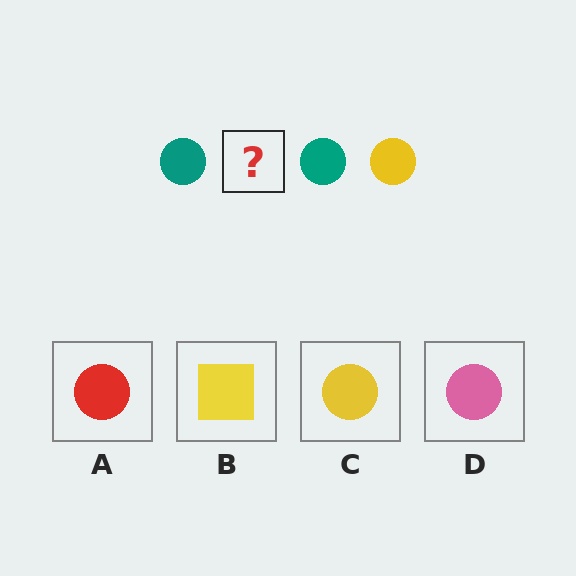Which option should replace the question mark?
Option C.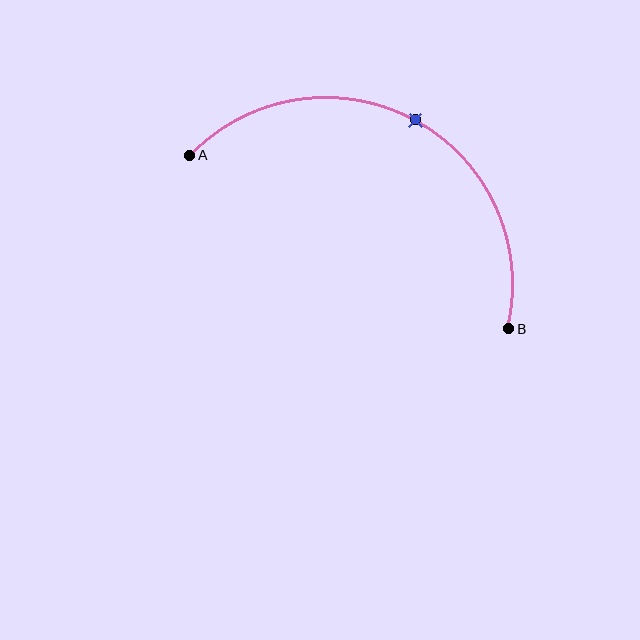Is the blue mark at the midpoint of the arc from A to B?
Yes. The blue mark lies on the arc at equal arc-length from both A and B — it is the arc midpoint.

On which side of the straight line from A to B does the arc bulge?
The arc bulges above the straight line connecting A and B.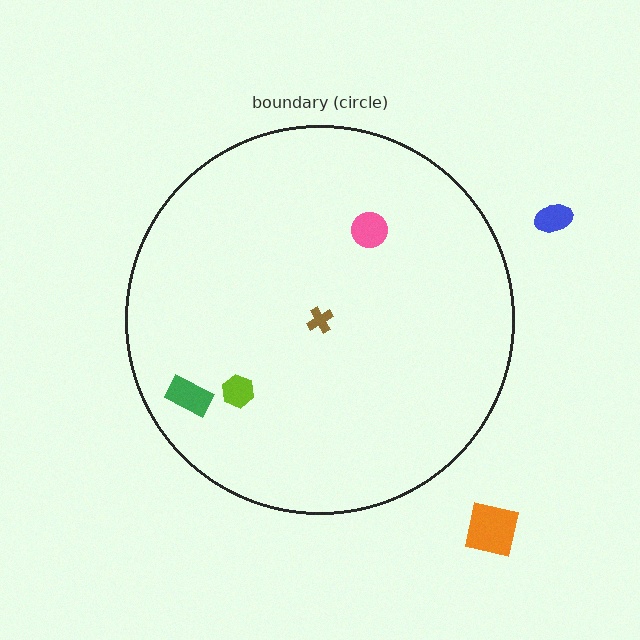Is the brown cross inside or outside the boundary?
Inside.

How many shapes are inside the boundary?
4 inside, 2 outside.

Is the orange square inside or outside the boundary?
Outside.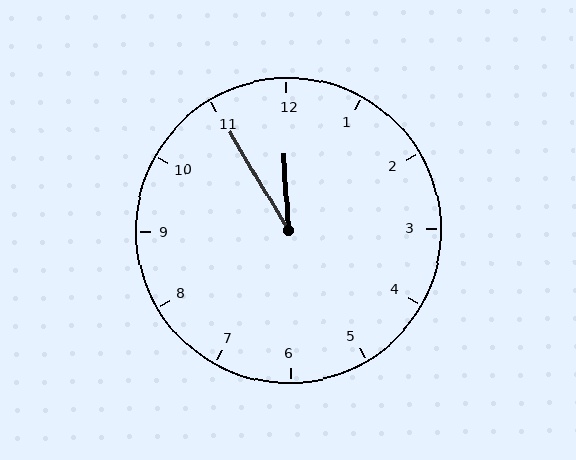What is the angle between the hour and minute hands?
Approximately 28 degrees.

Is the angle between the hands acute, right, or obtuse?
It is acute.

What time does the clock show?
11:55.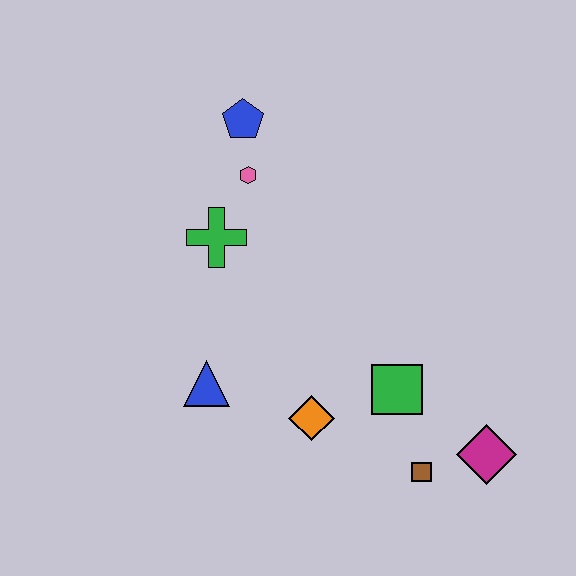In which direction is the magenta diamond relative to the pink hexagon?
The magenta diamond is below the pink hexagon.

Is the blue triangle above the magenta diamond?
Yes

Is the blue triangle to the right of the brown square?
No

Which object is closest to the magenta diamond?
The brown square is closest to the magenta diamond.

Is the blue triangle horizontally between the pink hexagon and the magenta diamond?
No